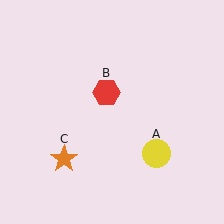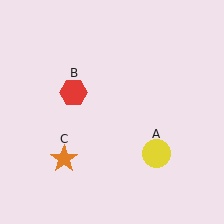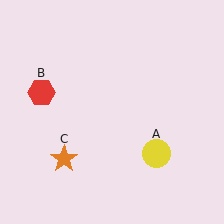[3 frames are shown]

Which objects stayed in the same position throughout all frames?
Yellow circle (object A) and orange star (object C) remained stationary.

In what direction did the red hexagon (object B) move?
The red hexagon (object B) moved left.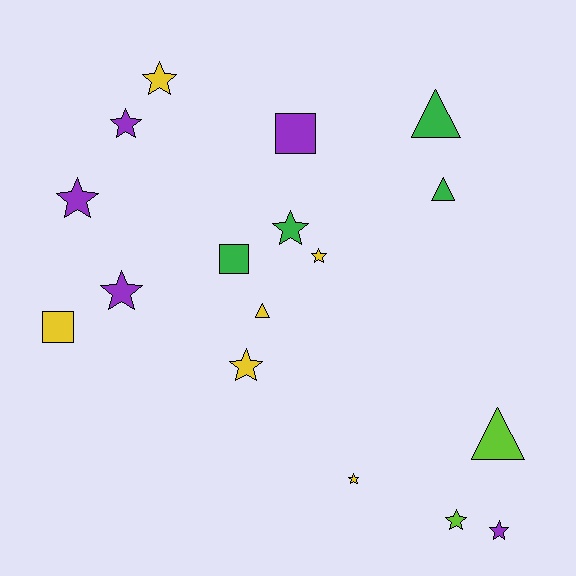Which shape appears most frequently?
Star, with 10 objects.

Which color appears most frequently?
Yellow, with 6 objects.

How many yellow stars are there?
There are 4 yellow stars.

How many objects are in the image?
There are 17 objects.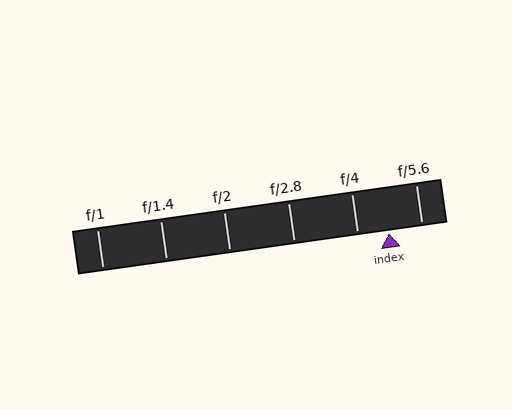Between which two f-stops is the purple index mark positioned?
The index mark is between f/4 and f/5.6.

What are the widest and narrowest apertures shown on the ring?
The widest aperture shown is f/1 and the narrowest is f/5.6.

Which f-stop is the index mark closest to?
The index mark is closest to f/4.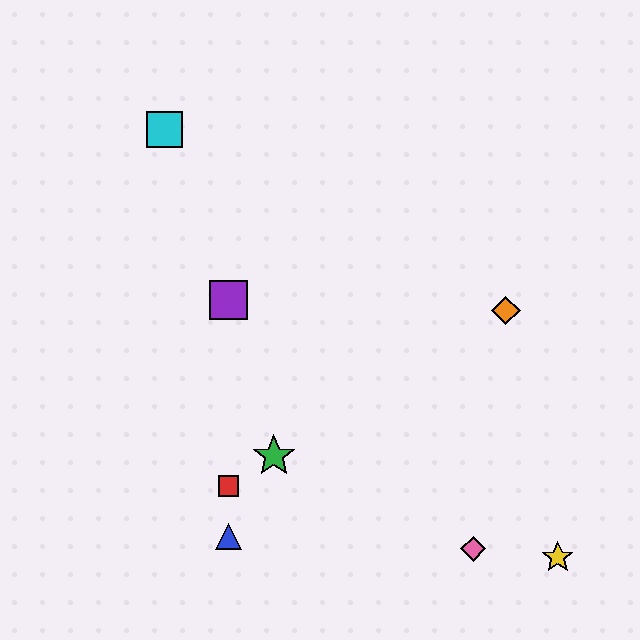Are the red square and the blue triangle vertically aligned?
Yes, both are at x≈228.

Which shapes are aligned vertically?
The red square, the blue triangle, the purple square are aligned vertically.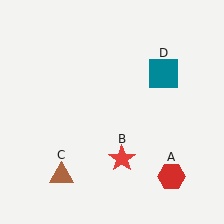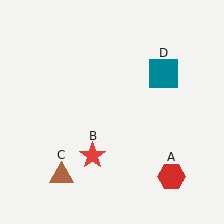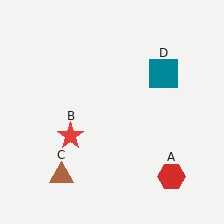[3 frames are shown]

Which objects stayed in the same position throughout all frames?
Red hexagon (object A) and brown triangle (object C) and teal square (object D) remained stationary.